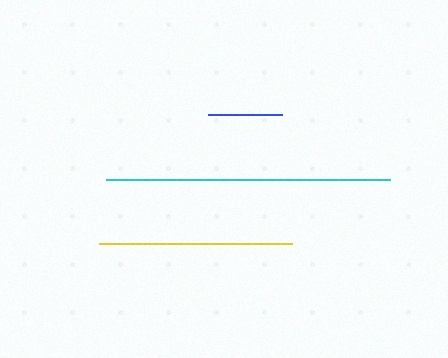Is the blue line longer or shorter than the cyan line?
The cyan line is longer than the blue line.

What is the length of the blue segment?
The blue segment is approximately 73 pixels long.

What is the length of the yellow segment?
The yellow segment is approximately 193 pixels long.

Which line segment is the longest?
The cyan line is the longest at approximately 284 pixels.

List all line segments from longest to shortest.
From longest to shortest: cyan, yellow, blue.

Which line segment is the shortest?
The blue line is the shortest at approximately 73 pixels.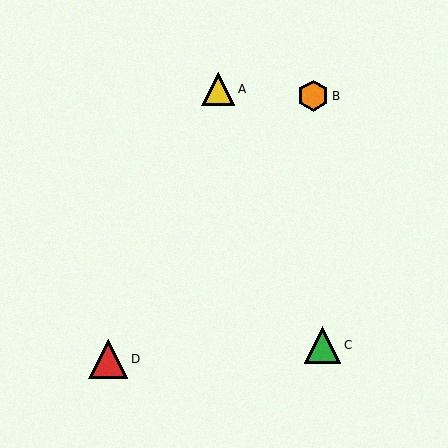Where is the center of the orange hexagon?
The center of the orange hexagon is at (313, 96).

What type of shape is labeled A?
Shape A is a yellow triangle.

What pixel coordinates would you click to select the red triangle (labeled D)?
Click at (108, 359) to select the red triangle D.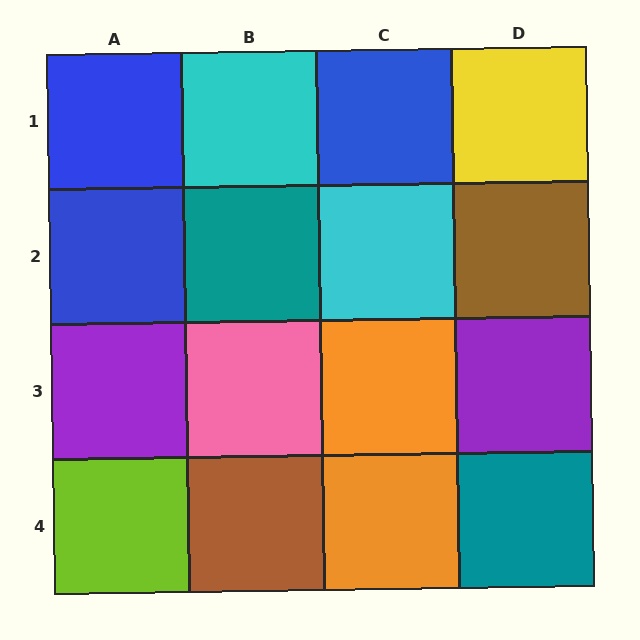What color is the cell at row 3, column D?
Purple.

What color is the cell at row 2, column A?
Blue.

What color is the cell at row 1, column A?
Blue.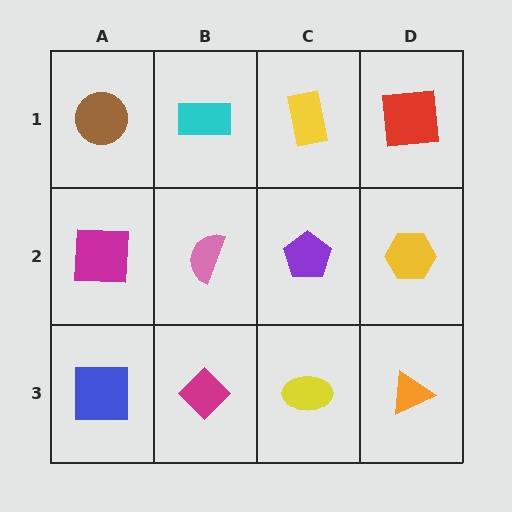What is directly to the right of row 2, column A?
A pink semicircle.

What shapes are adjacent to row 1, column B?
A pink semicircle (row 2, column B), a brown circle (row 1, column A), a yellow rectangle (row 1, column C).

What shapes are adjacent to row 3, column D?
A yellow hexagon (row 2, column D), a yellow ellipse (row 3, column C).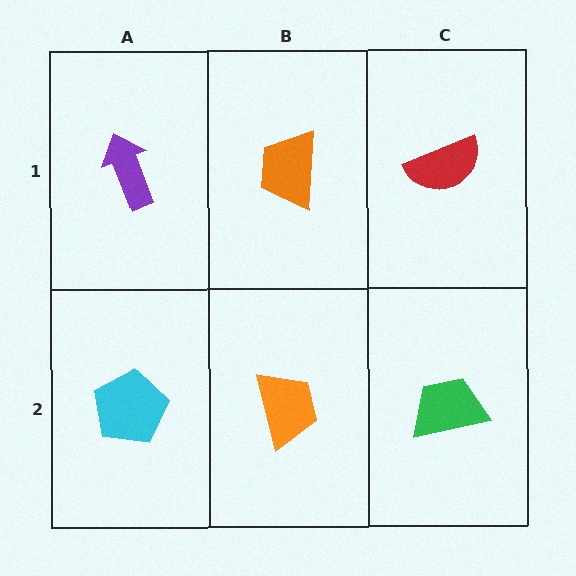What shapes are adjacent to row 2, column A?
A purple arrow (row 1, column A), an orange trapezoid (row 2, column B).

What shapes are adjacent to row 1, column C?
A green trapezoid (row 2, column C), an orange trapezoid (row 1, column B).